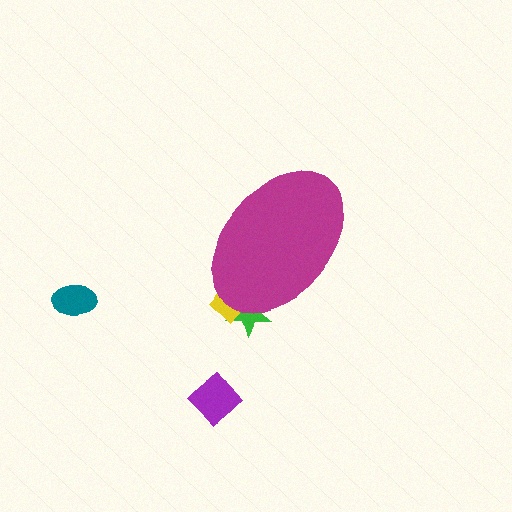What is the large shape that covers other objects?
A magenta ellipse.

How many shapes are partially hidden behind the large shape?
2 shapes are partially hidden.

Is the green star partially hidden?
Yes, the green star is partially hidden behind the magenta ellipse.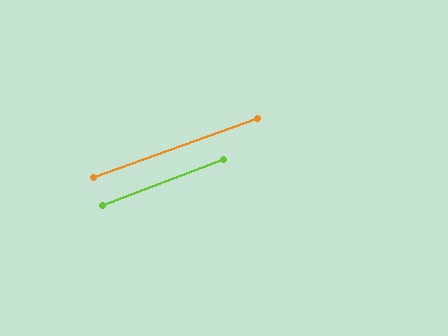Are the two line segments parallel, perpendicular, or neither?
Parallel — their directions differ by only 1.2°.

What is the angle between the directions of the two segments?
Approximately 1 degree.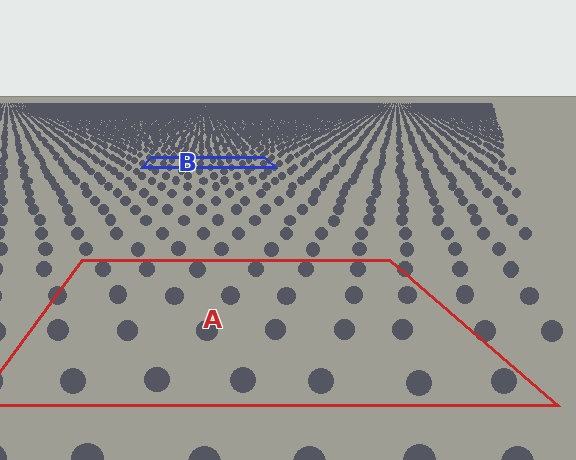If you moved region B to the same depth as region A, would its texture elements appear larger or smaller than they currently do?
They would appear larger. At a closer depth, the same texture elements are projected at a bigger on-screen size.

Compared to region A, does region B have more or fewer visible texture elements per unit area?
Region B has more texture elements per unit area — they are packed more densely because it is farther away.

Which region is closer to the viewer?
Region A is closer. The texture elements there are larger and more spread out.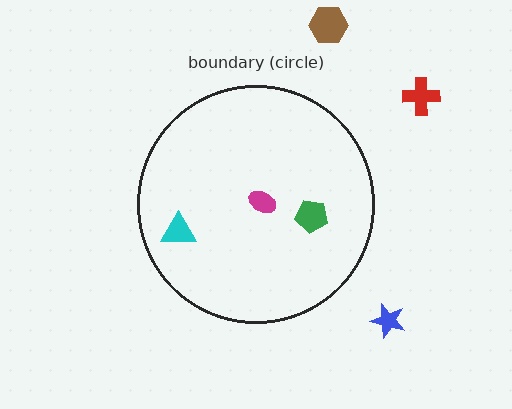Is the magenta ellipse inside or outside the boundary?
Inside.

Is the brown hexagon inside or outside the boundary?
Outside.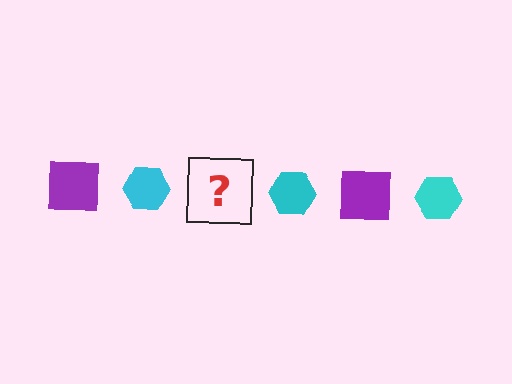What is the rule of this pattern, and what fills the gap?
The rule is that the pattern alternates between purple square and cyan hexagon. The gap should be filled with a purple square.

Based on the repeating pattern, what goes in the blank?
The blank should be a purple square.